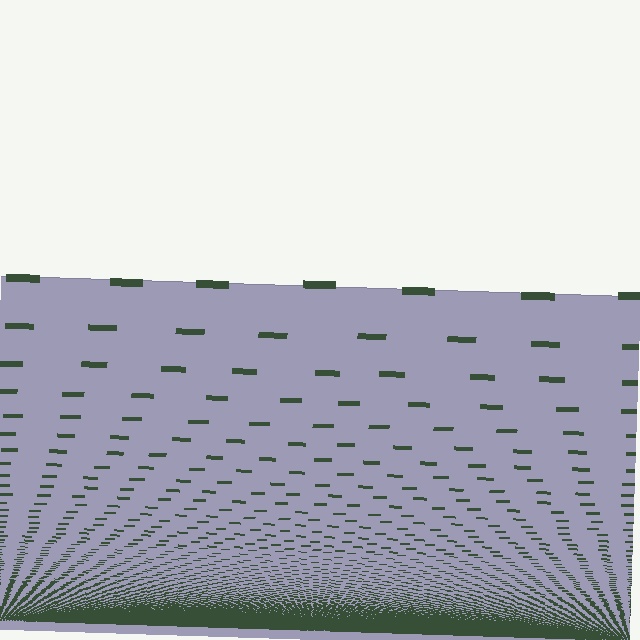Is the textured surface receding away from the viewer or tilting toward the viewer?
The surface appears to tilt toward the viewer. Texture elements get larger and sparser toward the top.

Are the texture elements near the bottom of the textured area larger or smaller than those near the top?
Smaller. The gradient is inverted — elements near the bottom are smaller and denser.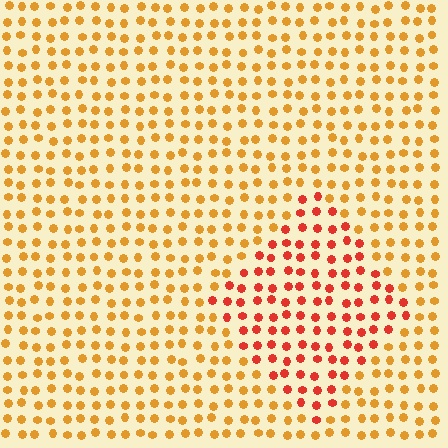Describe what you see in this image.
The image is filled with small orange elements in a uniform arrangement. A diamond-shaped region is visible where the elements are tinted to a slightly different hue, forming a subtle color boundary.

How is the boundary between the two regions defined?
The boundary is defined purely by a slight shift in hue (about 33 degrees). Spacing, size, and orientation are identical on both sides.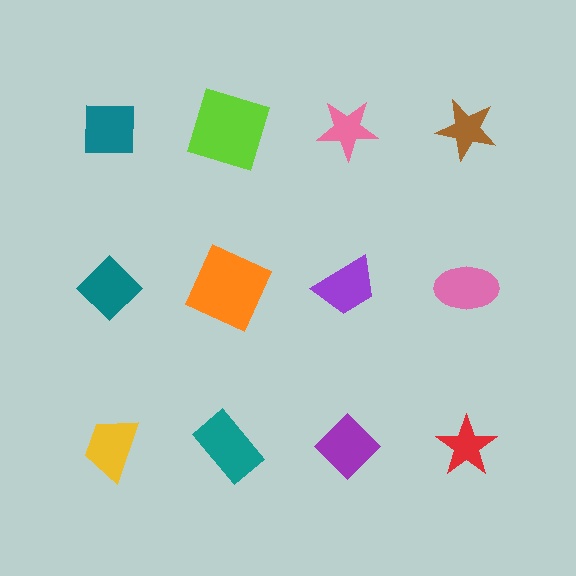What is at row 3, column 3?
A purple diamond.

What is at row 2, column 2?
An orange square.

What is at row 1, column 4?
A brown star.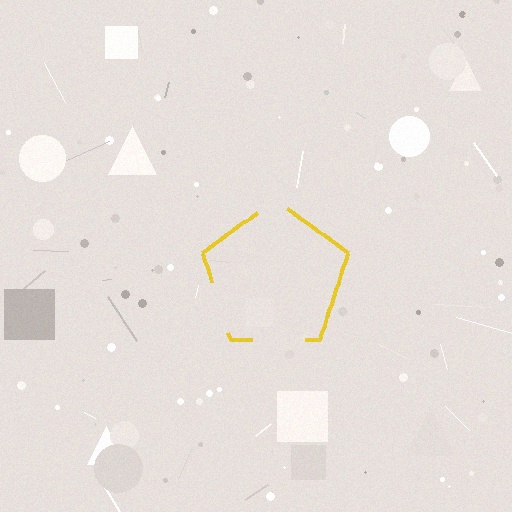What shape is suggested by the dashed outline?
The dashed outline suggests a pentagon.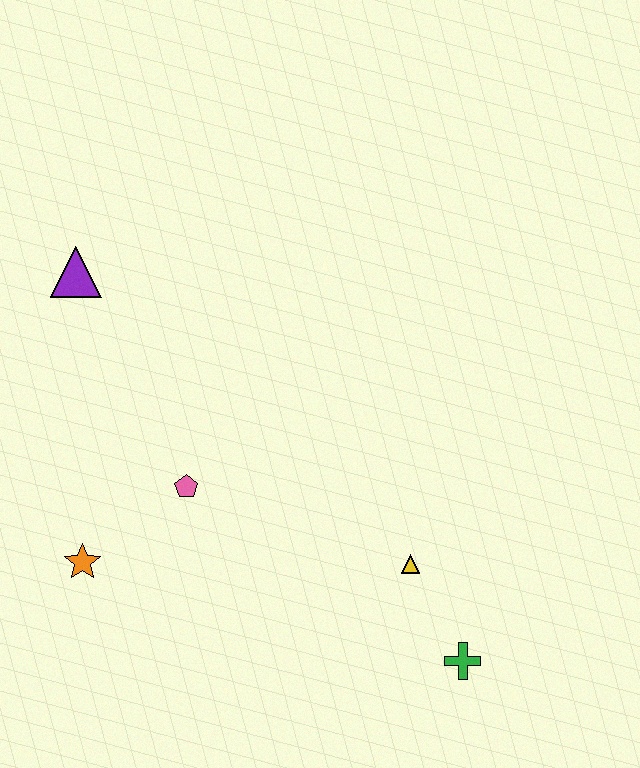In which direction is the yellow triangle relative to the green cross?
The yellow triangle is above the green cross.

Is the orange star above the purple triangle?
No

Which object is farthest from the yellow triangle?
The purple triangle is farthest from the yellow triangle.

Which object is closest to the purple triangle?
The pink pentagon is closest to the purple triangle.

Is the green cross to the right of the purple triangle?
Yes